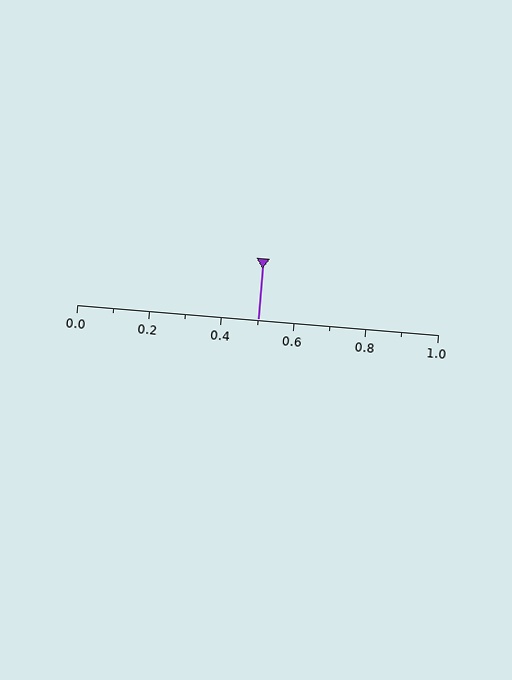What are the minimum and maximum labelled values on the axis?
The axis runs from 0.0 to 1.0.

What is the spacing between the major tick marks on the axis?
The major ticks are spaced 0.2 apart.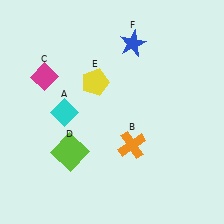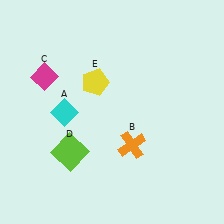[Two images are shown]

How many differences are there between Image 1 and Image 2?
There is 1 difference between the two images.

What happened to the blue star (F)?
The blue star (F) was removed in Image 2. It was in the top-right area of Image 1.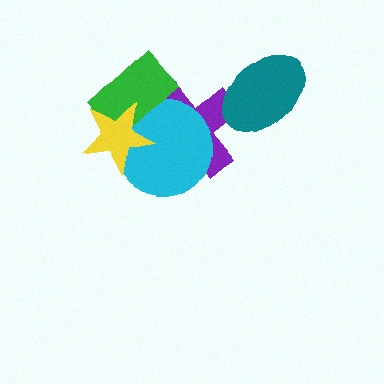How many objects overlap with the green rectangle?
3 objects overlap with the green rectangle.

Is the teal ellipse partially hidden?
No, no other shape covers it.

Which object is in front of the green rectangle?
The yellow star is in front of the green rectangle.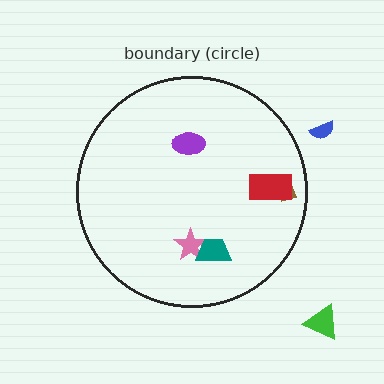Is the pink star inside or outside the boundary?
Inside.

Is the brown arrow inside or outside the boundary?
Inside.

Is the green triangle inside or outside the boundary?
Outside.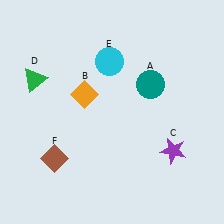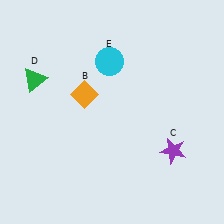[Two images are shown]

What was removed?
The brown diamond (F), the teal circle (A) were removed in Image 2.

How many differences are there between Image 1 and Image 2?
There are 2 differences between the two images.